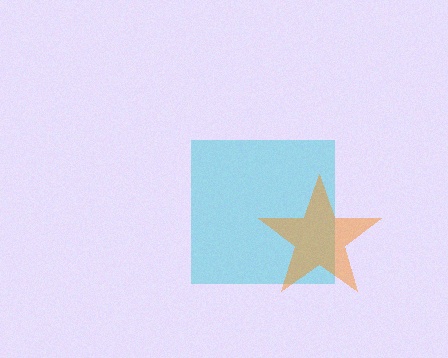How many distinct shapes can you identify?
There are 2 distinct shapes: a cyan square, an orange star.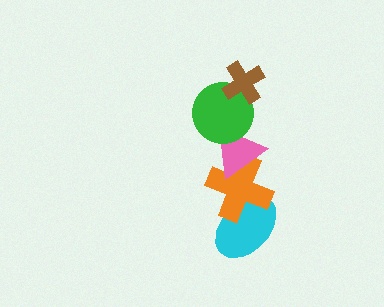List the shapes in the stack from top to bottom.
From top to bottom: the brown cross, the green circle, the pink triangle, the orange cross, the cyan ellipse.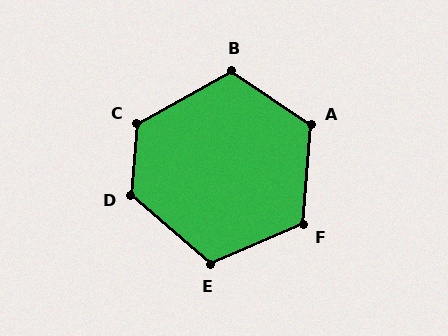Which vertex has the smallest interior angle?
E, at approximately 116 degrees.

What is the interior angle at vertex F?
Approximately 118 degrees (obtuse).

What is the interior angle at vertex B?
Approximately 117 degrees (obtuse).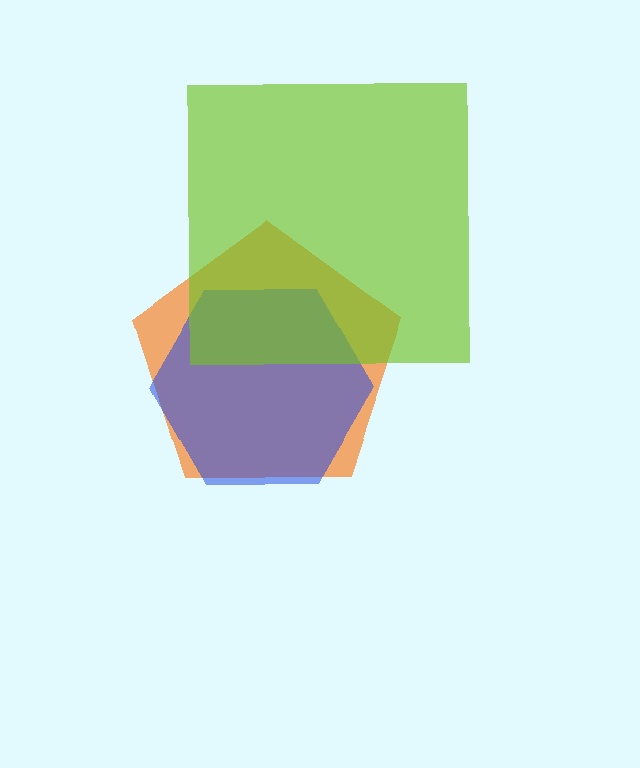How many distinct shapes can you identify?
There are 3 distinct shapes: an orange pentagon, a blue hexagon, a lime square.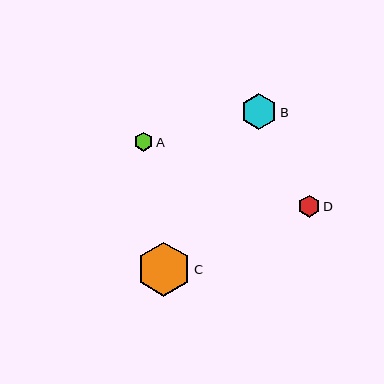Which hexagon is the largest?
Hexagon C is the largest with a size of approximately 54 pixels.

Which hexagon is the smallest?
Hexagon A is the smallest with a size of approximately 19 pixels.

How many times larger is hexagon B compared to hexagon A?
Hexagon B is approximately 1.9 times the size of hexagon A.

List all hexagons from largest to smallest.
From largest to smallest: C, B, D, A.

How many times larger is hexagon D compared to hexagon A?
Hexagon D is approximately 1.2 times the size of hexagon A.